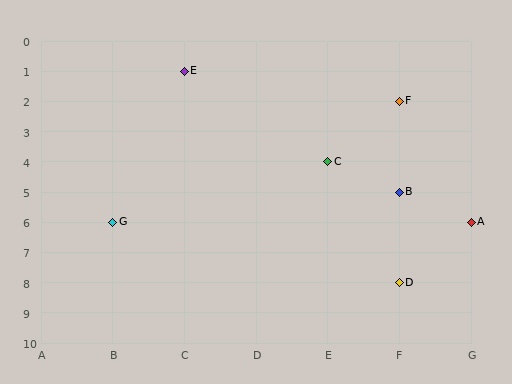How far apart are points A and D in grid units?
Points A and D are 1 column and 2 rows apart (about 2.2 grid units diagonally).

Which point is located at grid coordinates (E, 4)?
Point C is at (E, 4).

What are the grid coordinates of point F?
Point F is at grid coordinates (F, 2).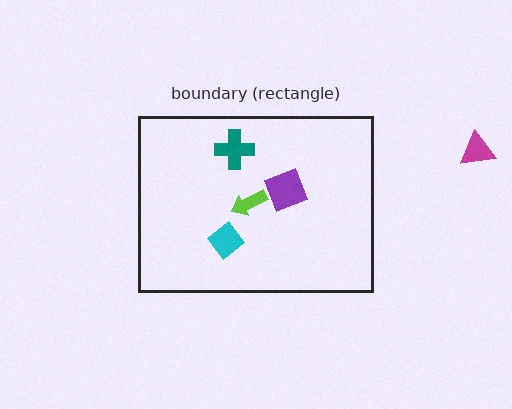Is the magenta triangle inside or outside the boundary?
Outside.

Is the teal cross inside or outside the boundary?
Inside.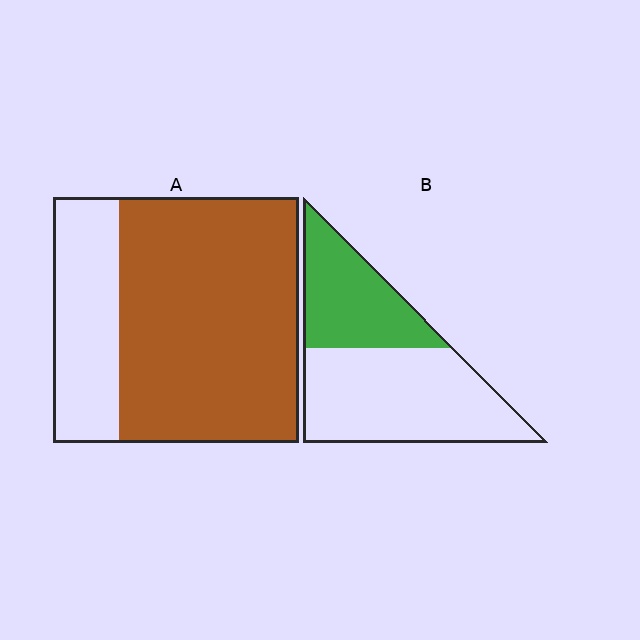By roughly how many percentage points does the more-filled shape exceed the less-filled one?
By roughly 35 percentage points (A over B).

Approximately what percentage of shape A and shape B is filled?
A is approximately 75% and B is approximately 40%.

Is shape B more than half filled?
No.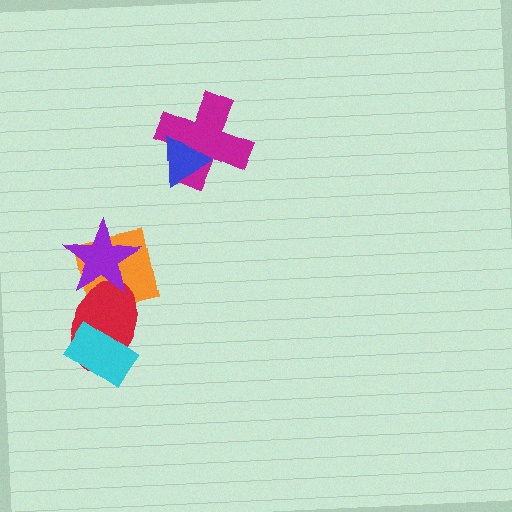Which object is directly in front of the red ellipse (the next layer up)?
The cyan rectangle is directly in front of the red ellipse.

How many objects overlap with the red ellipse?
3 objects overlap with the red ellipse.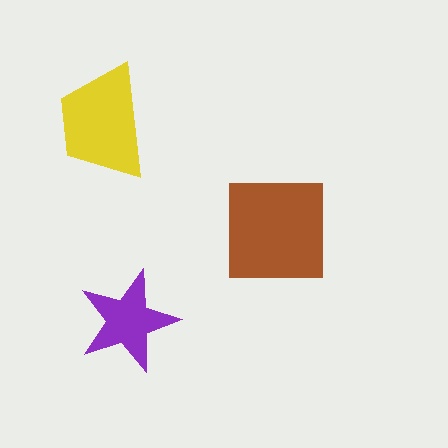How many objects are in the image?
There are 3 objects in the image.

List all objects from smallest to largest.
The purple star, the yellow trapezoid, the brown square.